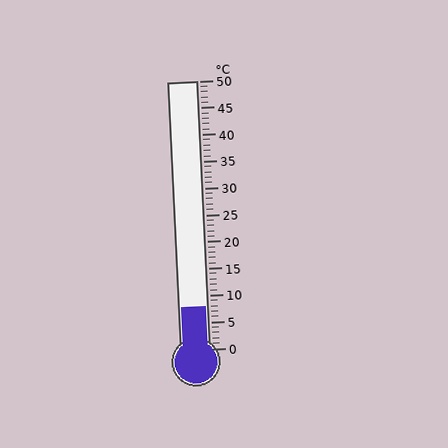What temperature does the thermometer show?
The thermometer shows approximately 8°C.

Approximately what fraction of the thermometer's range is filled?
The thermometer is filled to approximately 15% of its range.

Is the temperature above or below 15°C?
The temperature is below 15°C.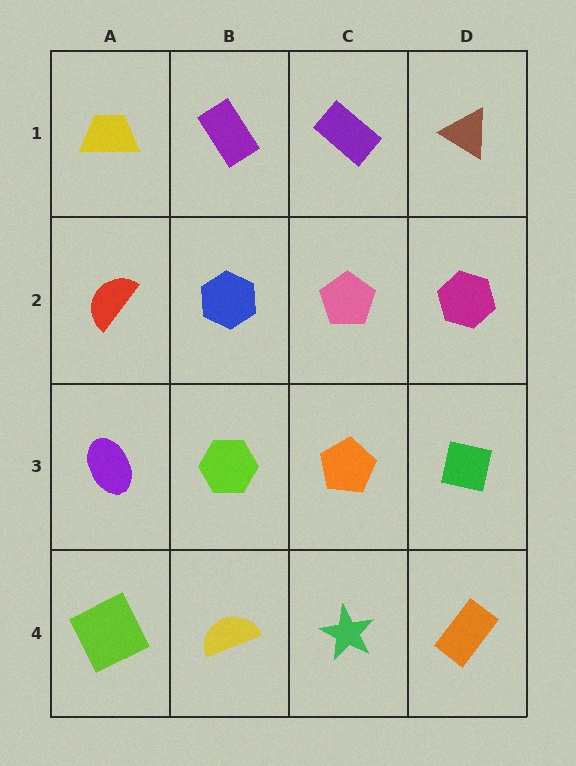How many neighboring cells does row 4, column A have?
2.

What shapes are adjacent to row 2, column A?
A yellow trapezoid (row 1, column A), a purple ellipse (row 3, column A), a blue hexagon (row 2, column B).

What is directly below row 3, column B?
A yellow semicircle.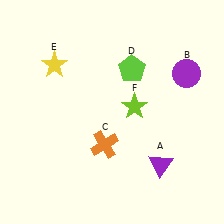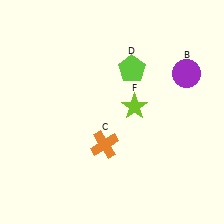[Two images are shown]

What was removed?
The yellow star (E), the purple triangle (A) were removed in Image 2.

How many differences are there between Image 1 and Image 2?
There are 2 differences between the two images.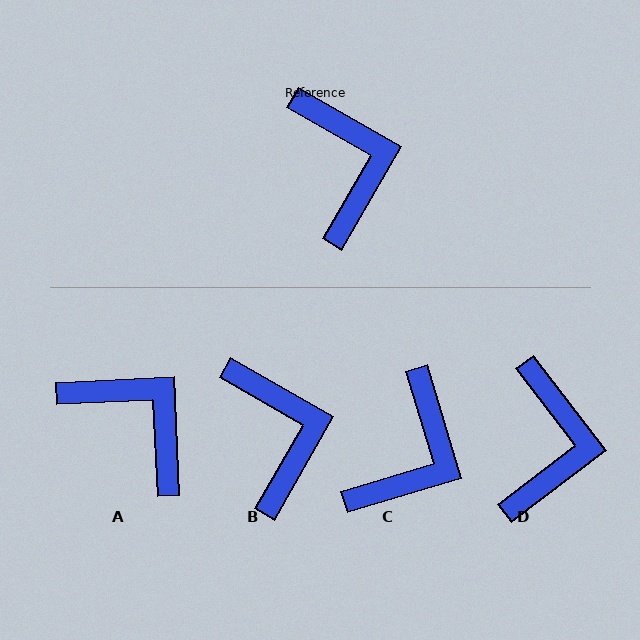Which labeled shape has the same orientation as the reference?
B.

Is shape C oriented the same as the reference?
No, it is off by about 43 degrees.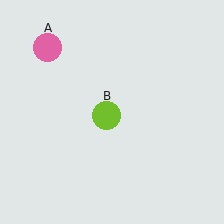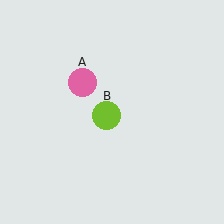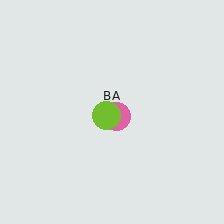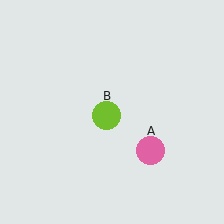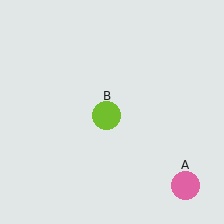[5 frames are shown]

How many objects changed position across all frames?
1 object changed position: pink circle (object A).